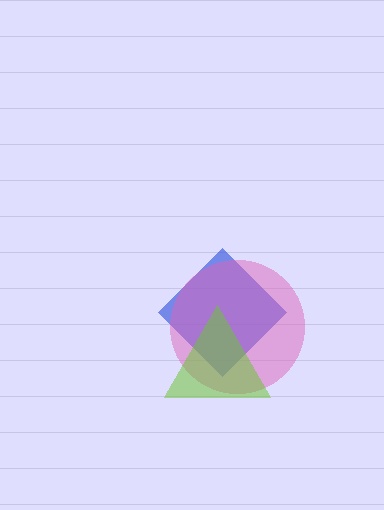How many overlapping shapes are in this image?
There are 3 overlapping shapes in the image.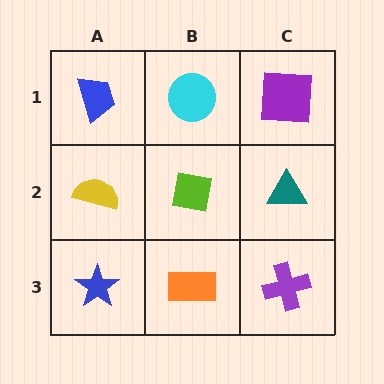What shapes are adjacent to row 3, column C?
A teal triangle (row 2, column C), an orange rectangle (row 3, column B).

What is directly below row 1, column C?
A teal triangle.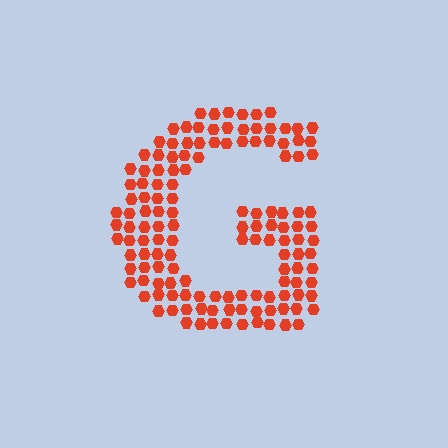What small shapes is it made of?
It is made of small hexagons.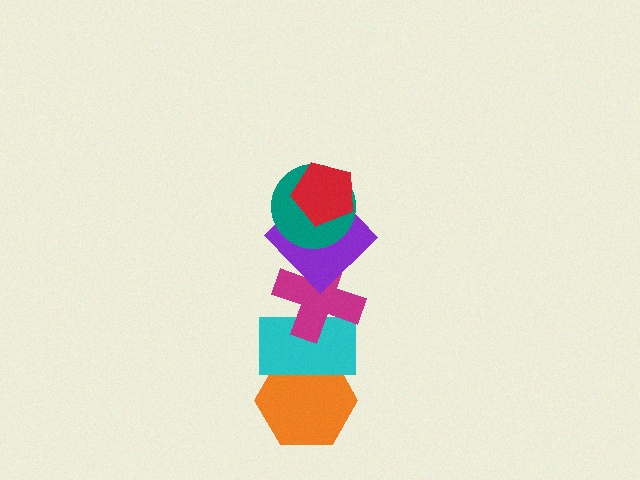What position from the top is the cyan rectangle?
The cyan rectangle is 5th from the top.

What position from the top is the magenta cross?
The magenta cross is 4th from the top.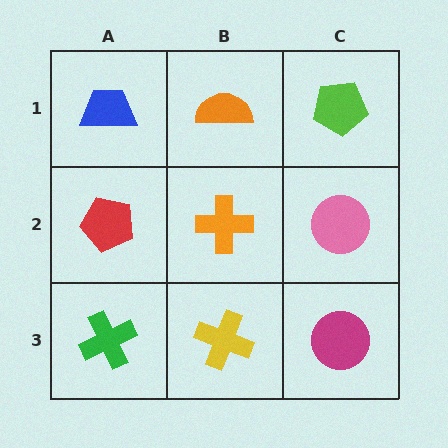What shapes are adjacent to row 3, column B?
An orange cross (row 2, column B), a green cross (row 3, column A), a magenta circle (row 3, column C).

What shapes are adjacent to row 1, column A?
A red pentagon (row 2, column A), an orange semicircle (row 1, column B).